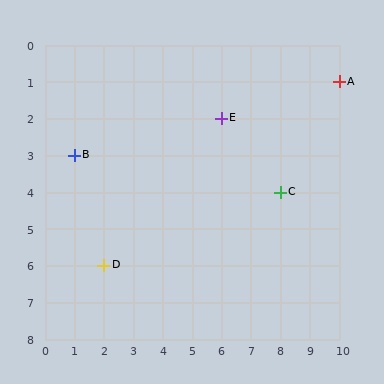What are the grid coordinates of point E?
Point E is at grid coordinates (6, 2).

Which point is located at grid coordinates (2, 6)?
Point D is at (2, 6).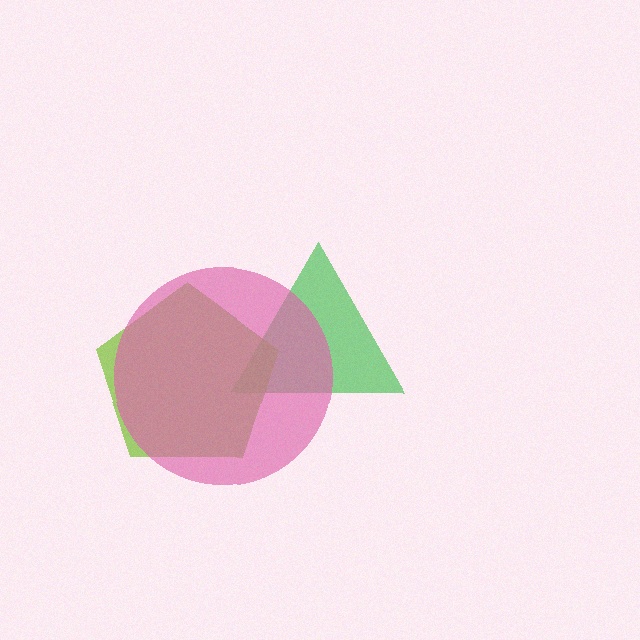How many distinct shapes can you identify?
There are 3 distinct shapes: a green triangle, a lime pentagon, a pink circle.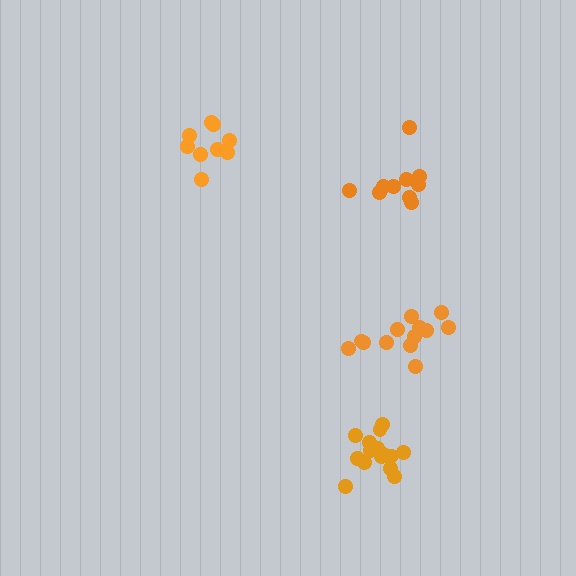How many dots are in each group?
Group 1: 13 dots, Group 2: 10 dots, Group 3: 15 dots, Group 4: 9 dots (47 total).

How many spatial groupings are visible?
There are 4 spatial groupings.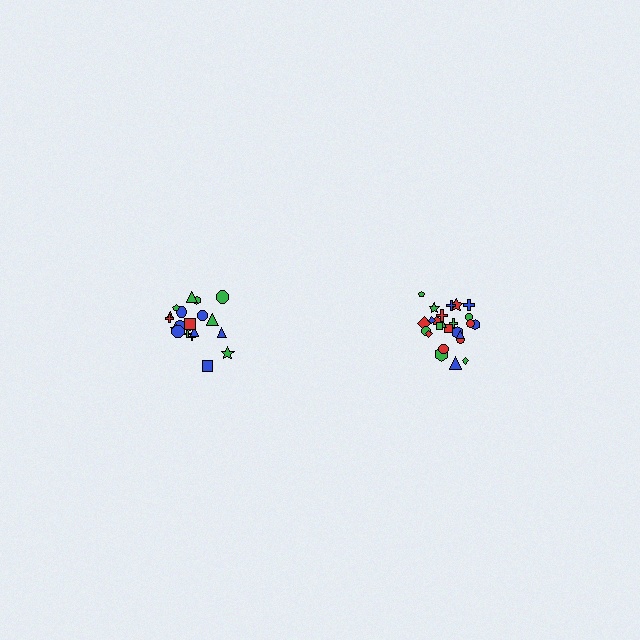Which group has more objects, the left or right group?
The right group.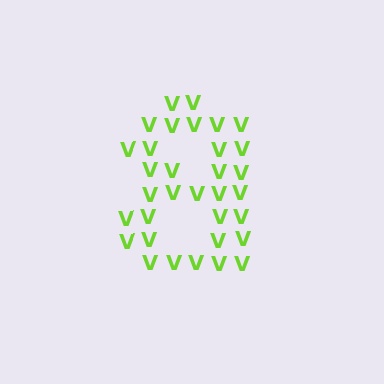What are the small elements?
The small elements are letter V's.